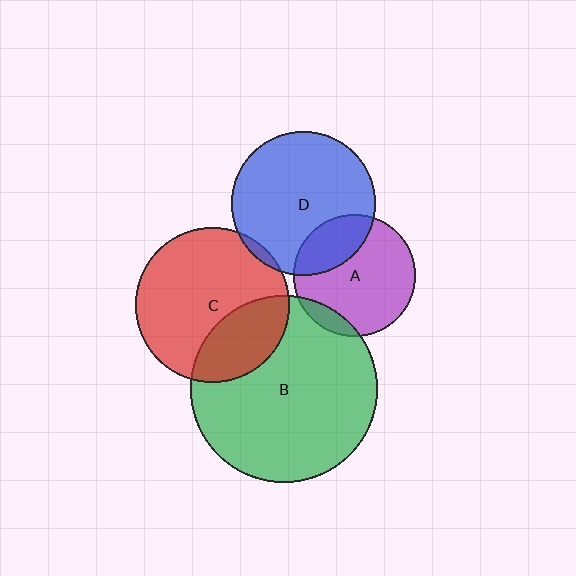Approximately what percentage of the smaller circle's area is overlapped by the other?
Approximately 5%.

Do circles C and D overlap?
Yes.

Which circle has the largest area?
Circle B (green).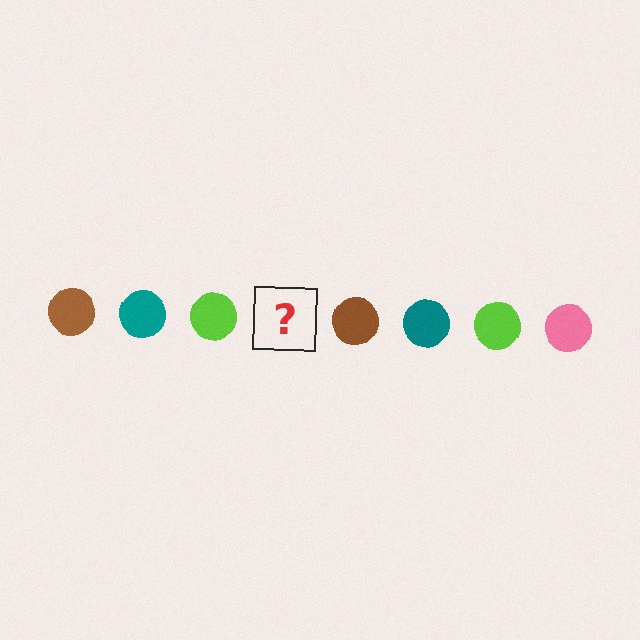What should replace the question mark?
The question mark should be replaced with a pink circle.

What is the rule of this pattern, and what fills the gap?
The rule is that the pattern cycles through brown, teal, lime, pink circles. The gap should be filled with a pink circle.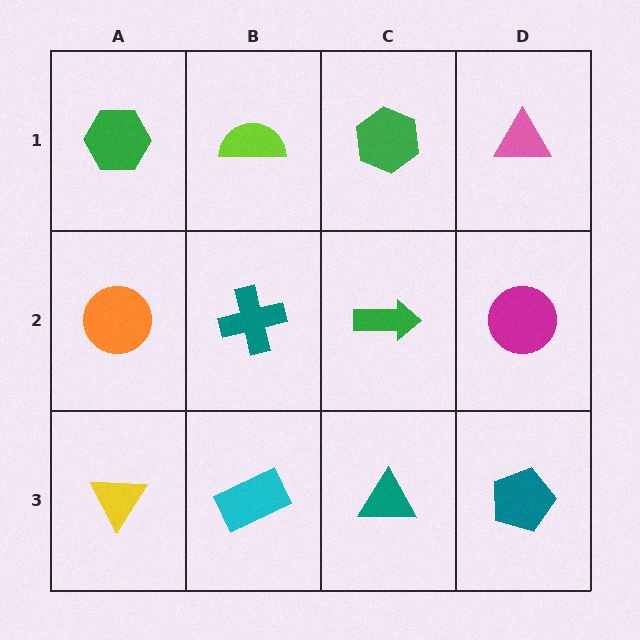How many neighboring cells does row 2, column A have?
3.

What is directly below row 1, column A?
An orange circle.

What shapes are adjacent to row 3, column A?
An orange circle (row 2, column A), a cyan rectangle (row 3, column B).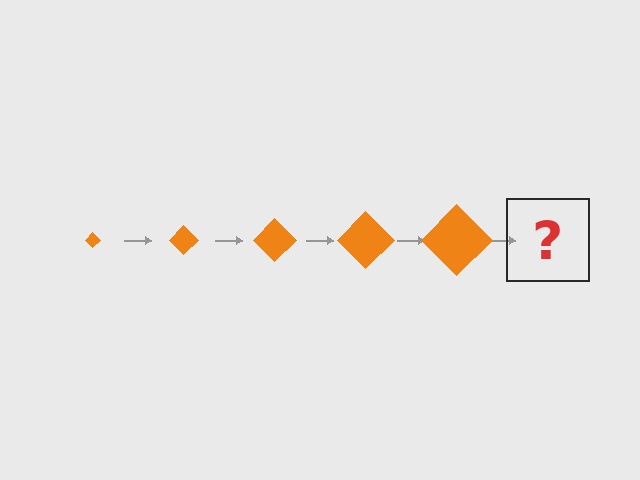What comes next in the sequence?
The next element should be an orange diamond, larger than the previous one.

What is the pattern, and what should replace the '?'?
The pattern is that the diamond gets progressively larger each step. The '?' should be an orange diamond, larger than the previous one.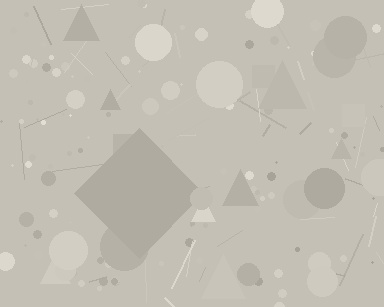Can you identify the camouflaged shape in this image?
The camouflaged shape is a diamond.